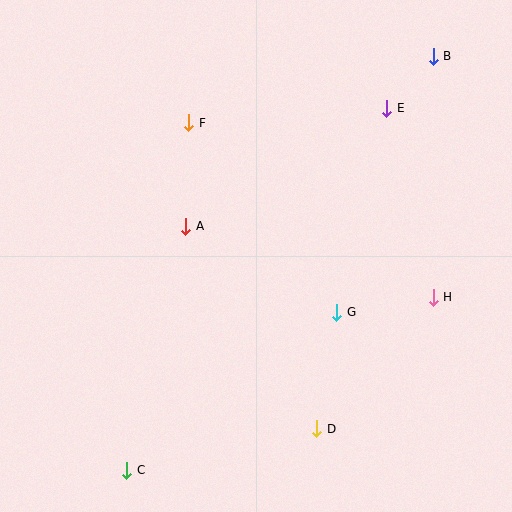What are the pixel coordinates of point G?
Point G is at (337, 312).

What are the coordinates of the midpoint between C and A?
The midpoint between C and A is at (156, 348).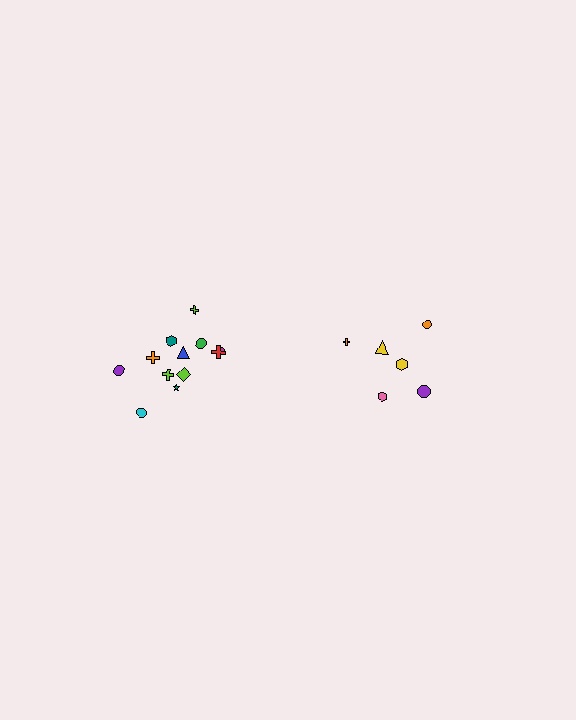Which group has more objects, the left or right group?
The left group.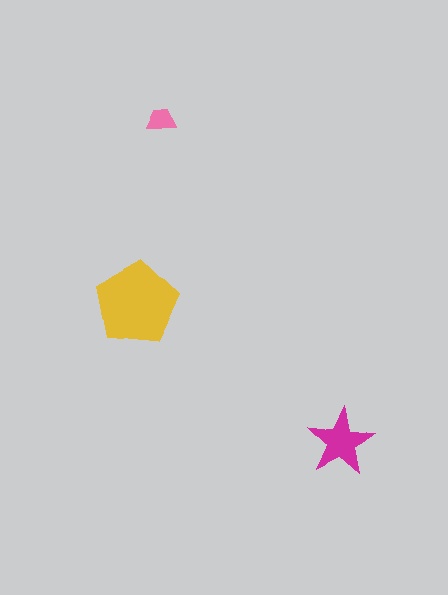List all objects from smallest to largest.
The pink trapezoid, the magenta star, the yellow pentagon.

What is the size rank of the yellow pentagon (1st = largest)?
1st.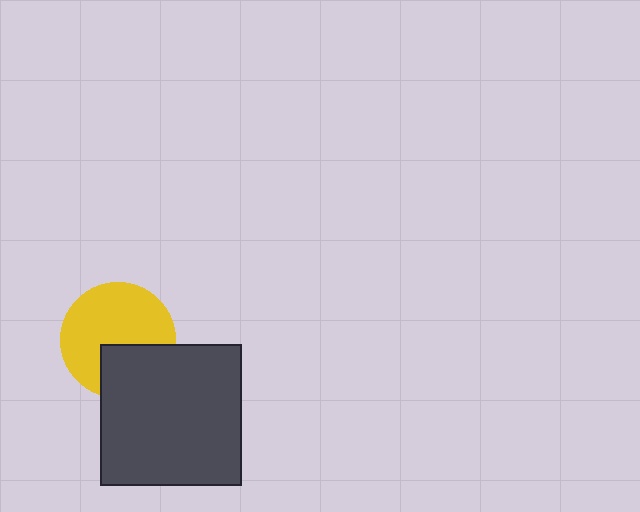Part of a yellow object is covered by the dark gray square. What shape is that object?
It is a circle.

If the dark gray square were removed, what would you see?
You would see the complete yellow circle.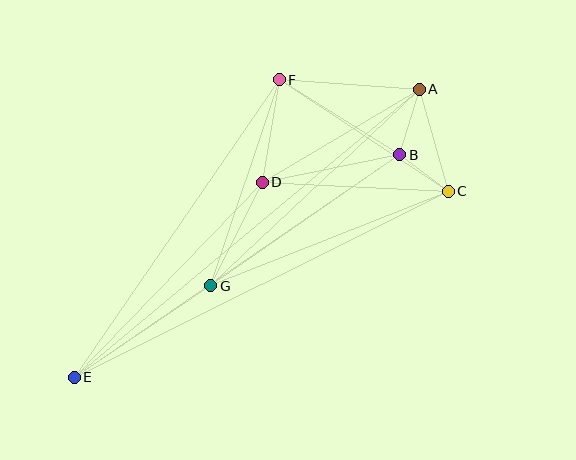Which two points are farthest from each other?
Points A and E are farthest from each other.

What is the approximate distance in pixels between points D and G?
The distance between D and G is approximately 115 pixels.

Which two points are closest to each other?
Points B and C are closest to each other.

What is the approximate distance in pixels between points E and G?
The distance between E and G is approximately 164 pixels.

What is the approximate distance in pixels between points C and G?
The distance between C and G is approximately 256 pixels.